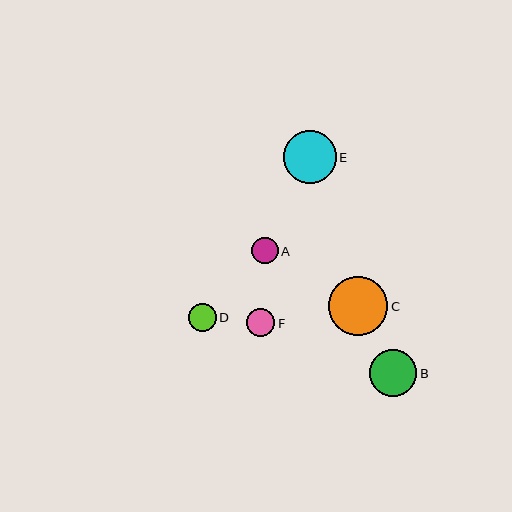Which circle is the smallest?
Circle A is the smallest with a size of approximately 27 pixels.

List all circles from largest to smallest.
From largest to smallest: C, E, B, F, D, A.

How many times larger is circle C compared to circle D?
Circle C is approximately 2.1 times the size of circle D.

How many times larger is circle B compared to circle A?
Circle B is approximately 1.8 times the size of circle A.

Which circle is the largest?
Circle C is the largest with a size of approximately 59 pixels.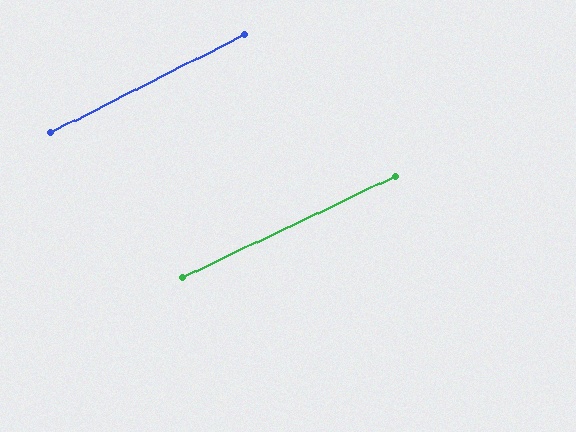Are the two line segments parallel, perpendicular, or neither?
Parallel — their directions differ by only 1.3°.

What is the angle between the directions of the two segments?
Approximately 1 degree.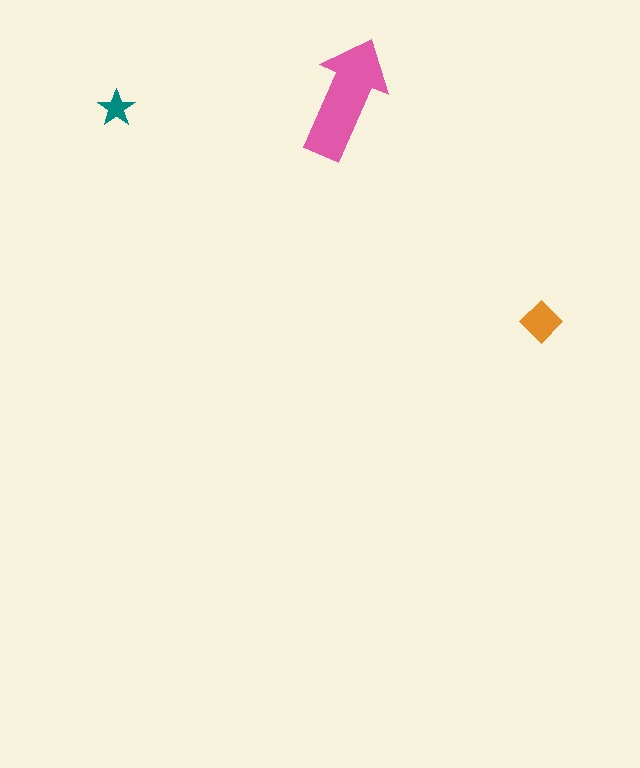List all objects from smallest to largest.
The teal star, the orange diamond, the pink arrow.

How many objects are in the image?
There are 3 objects in the image.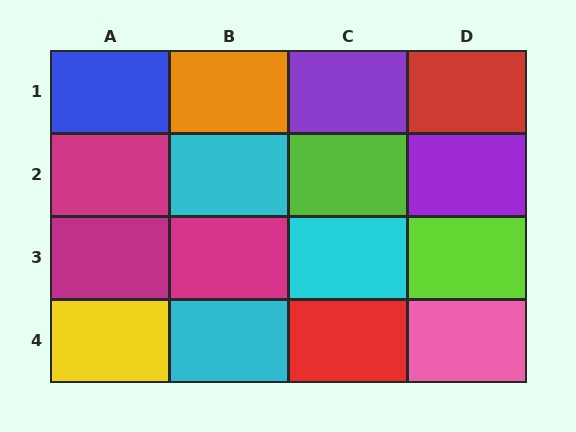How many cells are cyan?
3 cells are cyan.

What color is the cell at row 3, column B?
Magenta.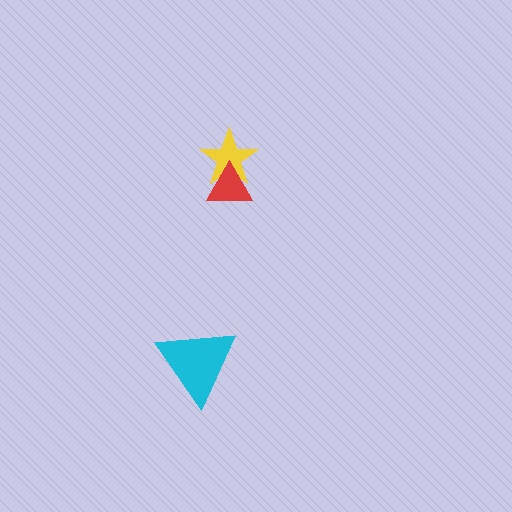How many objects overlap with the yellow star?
1 object overlaps with the yellow star.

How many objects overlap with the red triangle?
1 object overlaps with the red triangle.